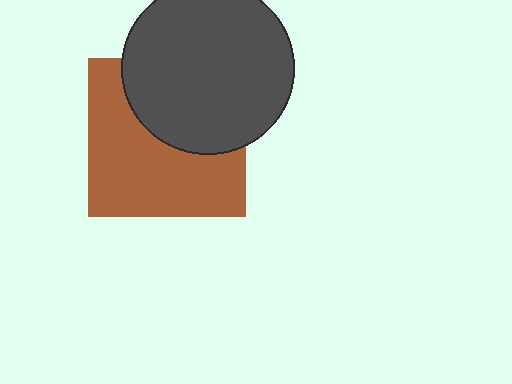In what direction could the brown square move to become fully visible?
The brown square could move down. That would shift it out from behind the dark gray circle entirely.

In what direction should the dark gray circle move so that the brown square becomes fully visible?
The dark gray circle should move up. That is the shortest direction to clear the overlap and leave the brown square fully visible.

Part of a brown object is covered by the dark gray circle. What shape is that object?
It is a square.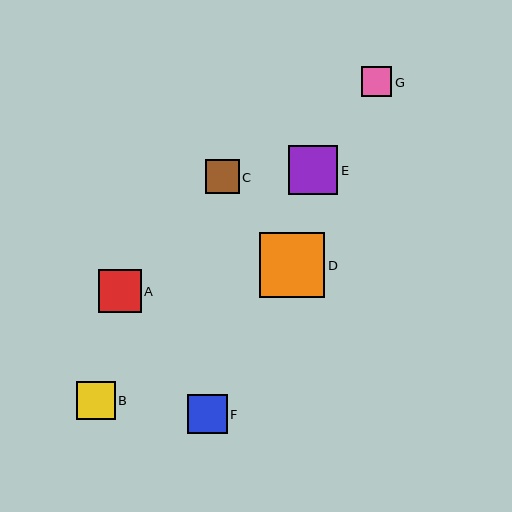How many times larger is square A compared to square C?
Square A is approximately 1.3 times the size of square C.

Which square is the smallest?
Square G is the smallest with a size of approximately 30 pixels.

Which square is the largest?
Square D is the largest with a size of approximately 65 pixels.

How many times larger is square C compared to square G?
Square C is approximately 1.1 times the size of square G.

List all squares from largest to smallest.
From largest to smallest: D, E, A, F, B, C, G.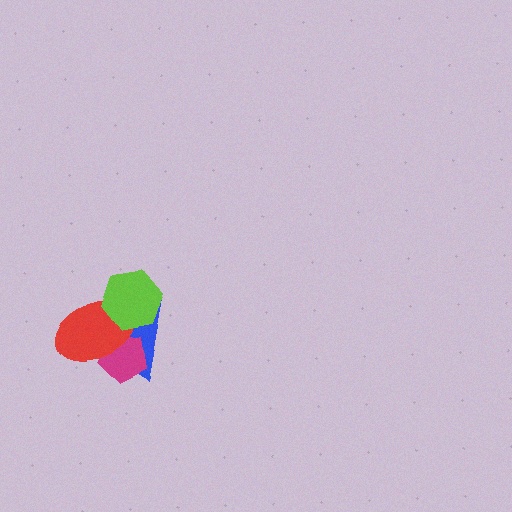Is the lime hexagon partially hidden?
No, no other shape covers it.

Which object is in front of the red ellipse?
The lime hexagon is in front of the red ellipse.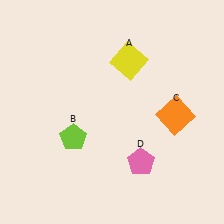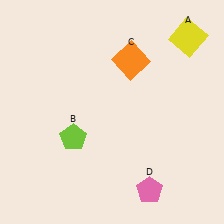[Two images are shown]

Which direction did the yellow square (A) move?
The yellow square (A) moved right.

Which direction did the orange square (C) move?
The orange square (C) moved up.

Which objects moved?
The objects that moved are: the yellow square (A), the orange square (C), the pink pentagon (D).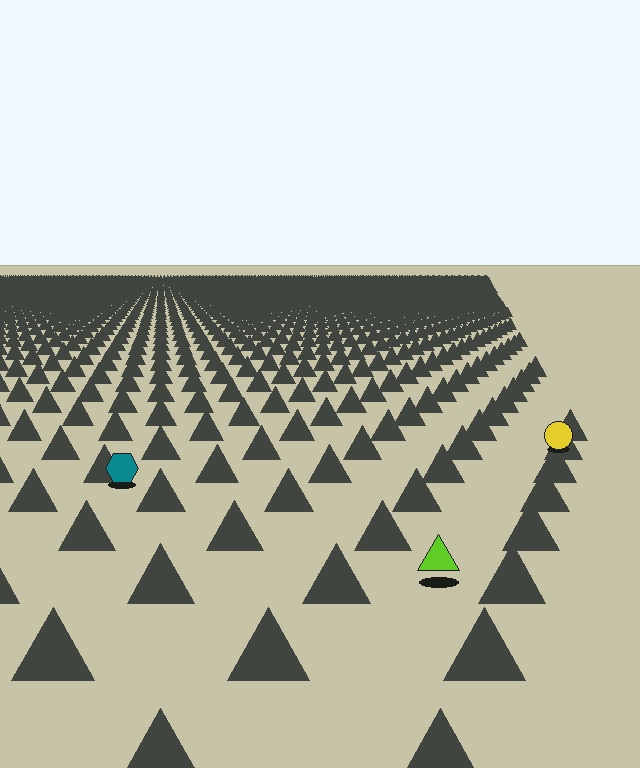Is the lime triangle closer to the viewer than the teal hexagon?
Yes. The lime triangle is closer — you can tell from the texture gradient: the ground texture is coarser near it.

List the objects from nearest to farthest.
From nearest to farthest: the lime triangle, the teal hexagon, the yellow circle.